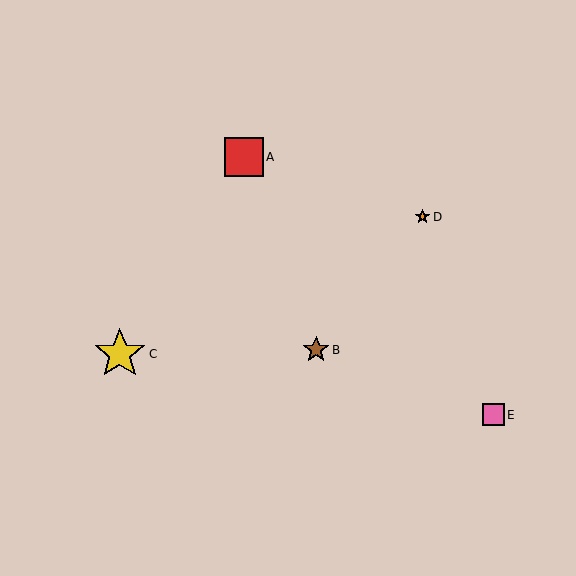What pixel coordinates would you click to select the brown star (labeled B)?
Click at (316, 350) to select the brown star B.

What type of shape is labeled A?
Shape A is a red square.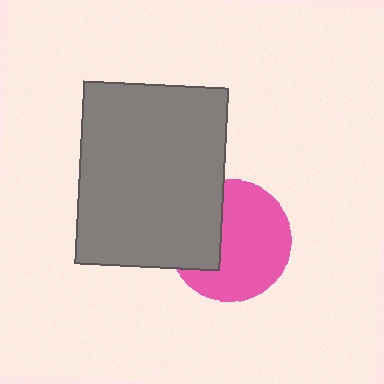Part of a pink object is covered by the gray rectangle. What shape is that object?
It is a circle.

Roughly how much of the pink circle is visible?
Most of it is visible (roughly 67%).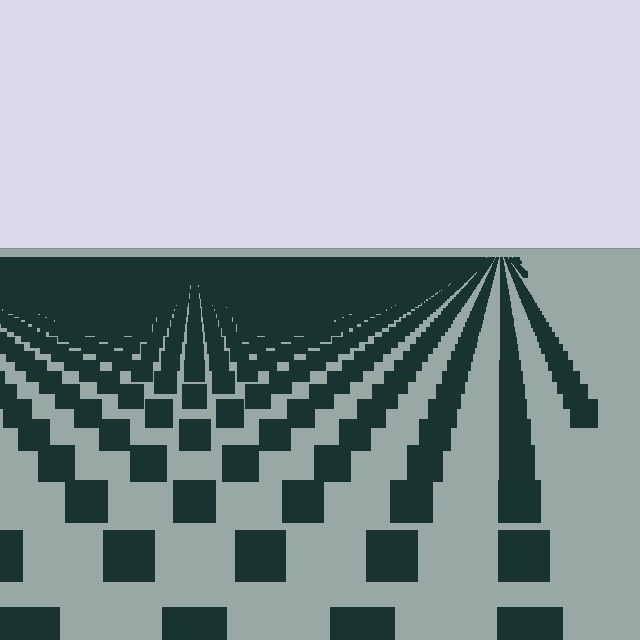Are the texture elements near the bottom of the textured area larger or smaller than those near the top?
Larger. Near the bottom, elements are closer to the viewer and appear at a bigger on-screen size.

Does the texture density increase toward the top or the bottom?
Density increases toward the top.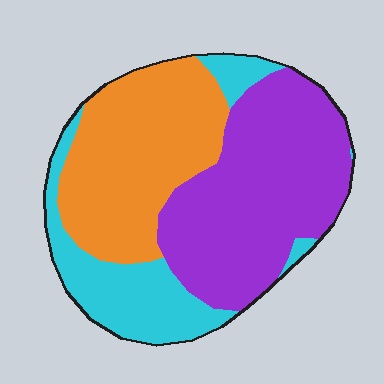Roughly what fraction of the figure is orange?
Orange covers around 35% of the figure.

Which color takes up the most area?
Purple, at roughly 45%.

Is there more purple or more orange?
Purple.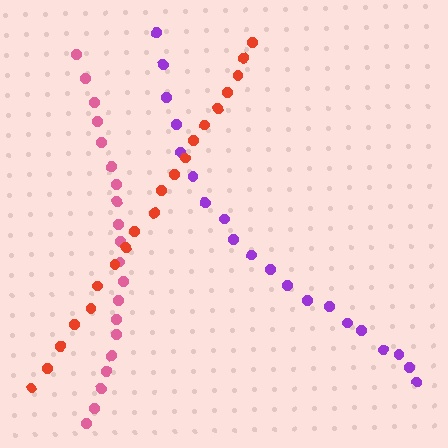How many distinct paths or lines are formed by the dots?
There are 3 distinct paths.